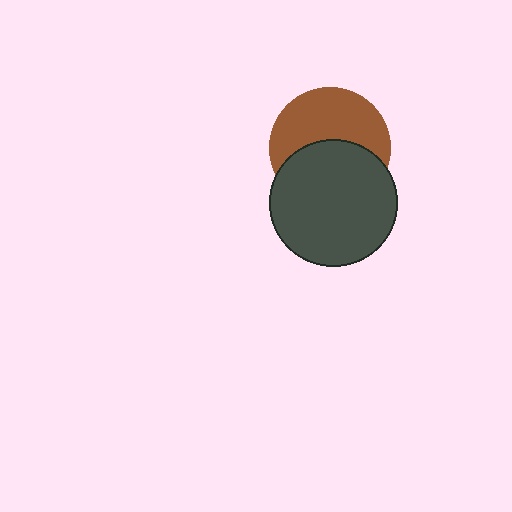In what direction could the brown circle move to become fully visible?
The brown circle could move up. That would shift it out from behind the dark gray circle entirely.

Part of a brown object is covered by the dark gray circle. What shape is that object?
It is a circle.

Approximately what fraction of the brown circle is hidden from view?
Roughly 48% of the brown circle is hidden behind the dark gray circle.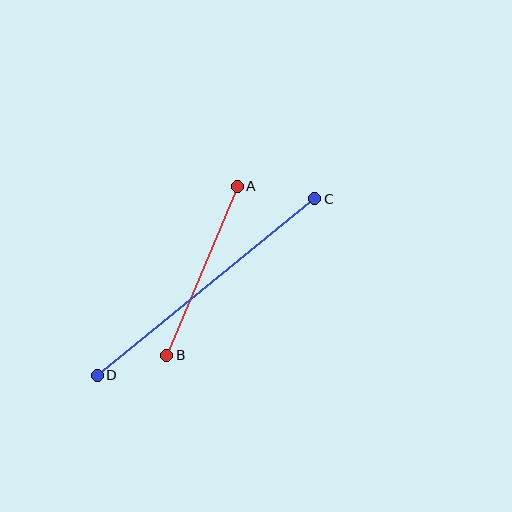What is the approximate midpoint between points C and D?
The midpoint is at approximately (206, 287) pixels.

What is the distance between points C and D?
The distance is approximately 280 pixels.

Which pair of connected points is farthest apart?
Points C and D are farthest apart.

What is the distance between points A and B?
The distance is approximately 183 pixels.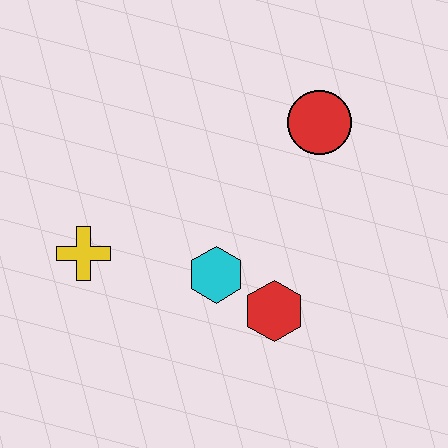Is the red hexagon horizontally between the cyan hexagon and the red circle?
Yes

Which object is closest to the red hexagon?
The cyan hexagon is closest to the red hexagon.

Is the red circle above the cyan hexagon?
Yes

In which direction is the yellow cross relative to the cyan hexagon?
The yellow cross is to the left of the cyan hexagon.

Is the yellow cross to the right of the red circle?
No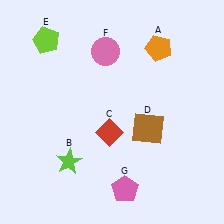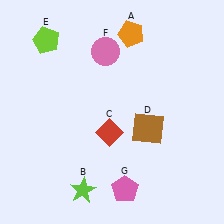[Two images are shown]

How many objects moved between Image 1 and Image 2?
2 objects moved between the two images.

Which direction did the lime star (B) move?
The lime star (B) moved down.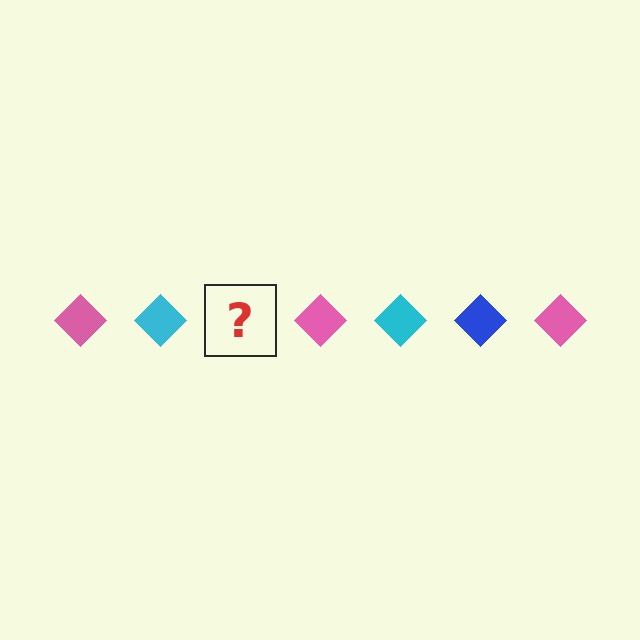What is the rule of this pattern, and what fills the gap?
The rule is that the pattern cycles through pink, cyan, blue diamonds. The gap should be filled with a blue diamond.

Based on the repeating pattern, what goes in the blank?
The blank should be a blue diamond.